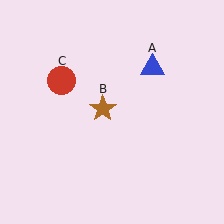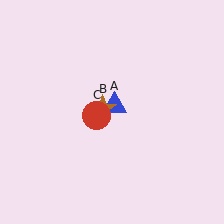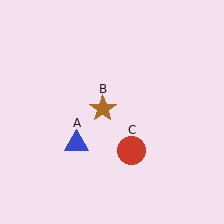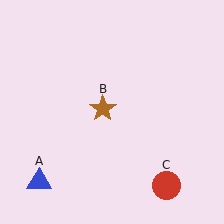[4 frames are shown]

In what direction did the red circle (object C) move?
The red circle (object C) moved down and to the right.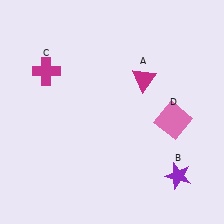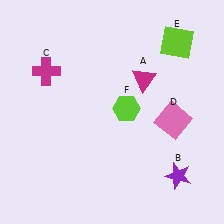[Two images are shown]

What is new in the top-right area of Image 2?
A lime hexagon (F) was added in the top-right area of Image 2.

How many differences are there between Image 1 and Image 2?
There are 2 differences between the two images.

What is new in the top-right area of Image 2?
A lime square (E) was added in the top-right area of Image 2.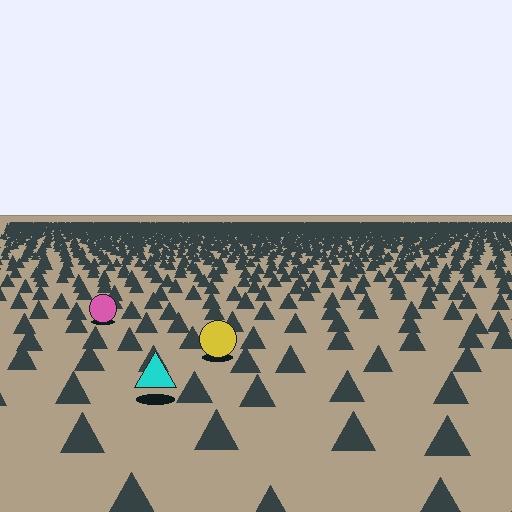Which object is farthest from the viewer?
The pink circle is farthest from the viewer. It appears smaller and the ground texture around it is denser.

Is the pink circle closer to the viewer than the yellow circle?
No. The yellow circle is closer — you can tell from the texture gradient: the ground texture is coarser near it.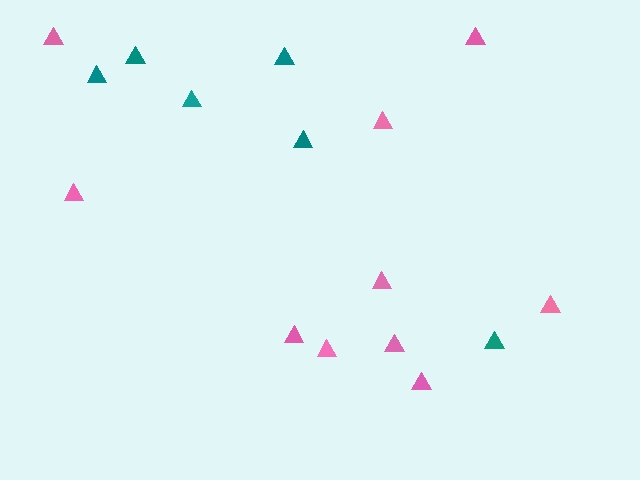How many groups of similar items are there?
There are 2 groups: one group of pink triangles (10) and one group of teal triangles (6).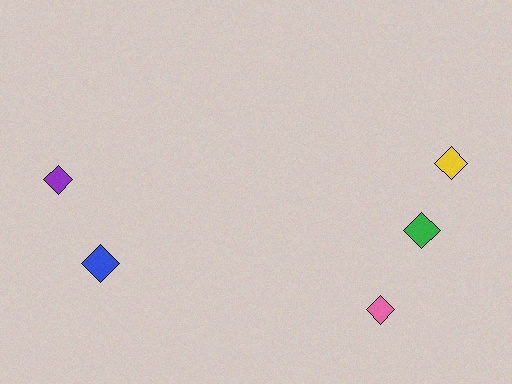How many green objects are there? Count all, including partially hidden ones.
There is 1 green object.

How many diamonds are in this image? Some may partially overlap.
There are 5 diamonds.